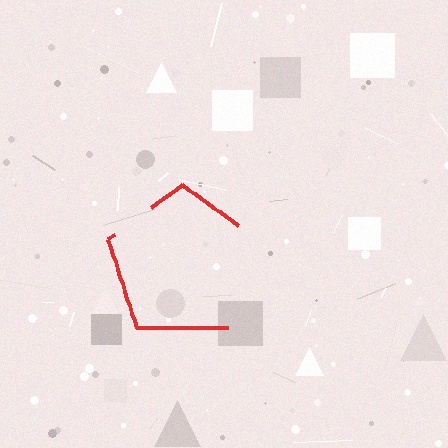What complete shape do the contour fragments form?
The contour fragments form a pentagon.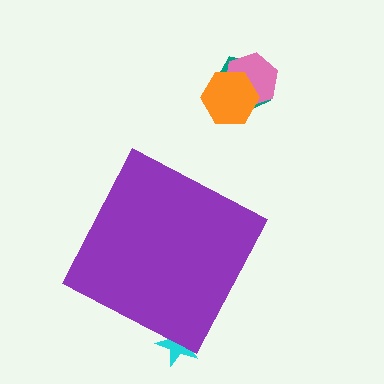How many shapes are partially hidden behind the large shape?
1 shape is partially hidden.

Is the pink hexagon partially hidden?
No, the pink hexagon is fully visible.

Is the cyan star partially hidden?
Yes, the cyan star is partially hidden behind the purple diamond.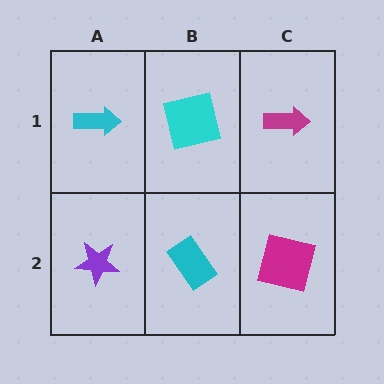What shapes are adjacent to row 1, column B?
A cyan rectangle (row 2, column B), a cyan arrow (row 1, column A), a magenta arrow (row 1, column C).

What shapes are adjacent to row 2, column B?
A cyan square (row 1, column B), a purple star (row 2, column A), a magenta square (row 2, column C).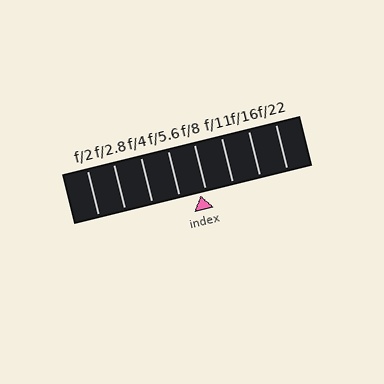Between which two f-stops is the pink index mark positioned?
The index mark is between f/5.6 and f/8.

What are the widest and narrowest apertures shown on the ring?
The widest aperture shown is f/2 and the narrowest is f/22.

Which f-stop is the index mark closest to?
The index mark is closest to f/8.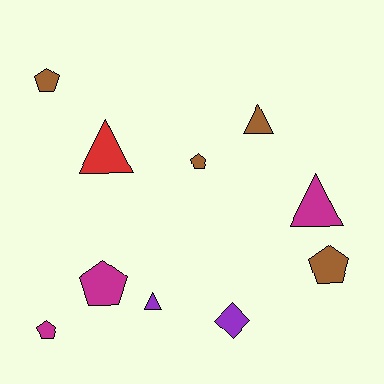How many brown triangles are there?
There is 1 brown triangle.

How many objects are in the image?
There are 10 objects.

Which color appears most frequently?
Brown, with 4 objects.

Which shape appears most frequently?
Pentagon, with 5 objects.